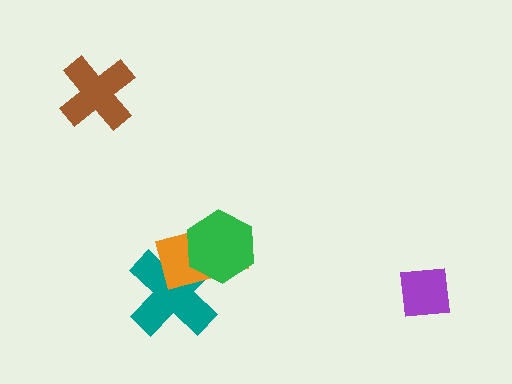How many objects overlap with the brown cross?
0 objects overlap with the brown cross.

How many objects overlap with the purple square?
0 objects overlap with the purple square.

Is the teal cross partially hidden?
Yes, it is partially covered by another shape.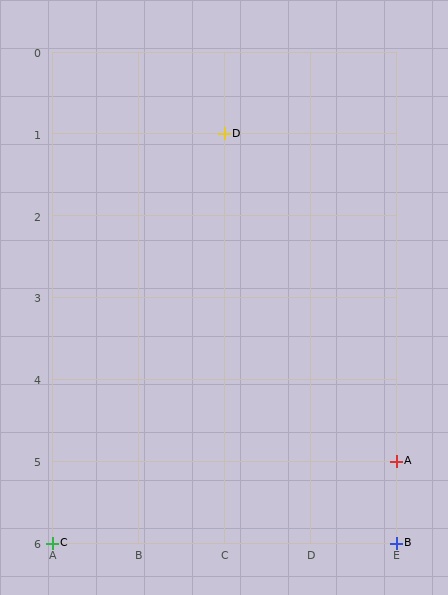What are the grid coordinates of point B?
Point B is at grid coordinates (E, 6).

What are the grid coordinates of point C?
Point C is at grid coordinates (A, 6).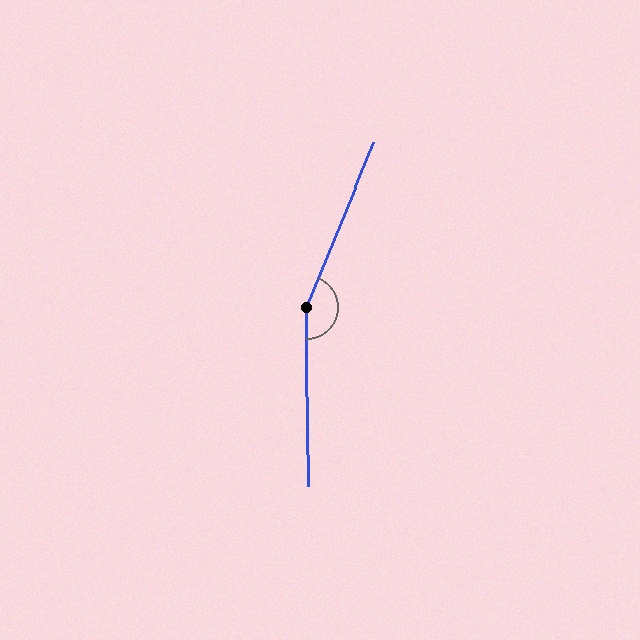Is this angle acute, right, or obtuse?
It is obtuse.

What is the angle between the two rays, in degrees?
Approximately 157 degrees.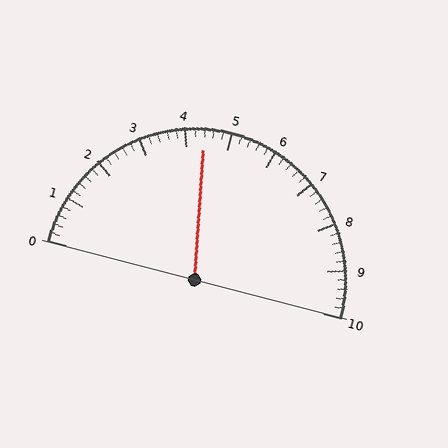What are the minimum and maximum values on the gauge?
The gauge ranges from 0 to 10.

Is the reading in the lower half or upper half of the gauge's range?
The reading is in the lower half of the range (0 to 10).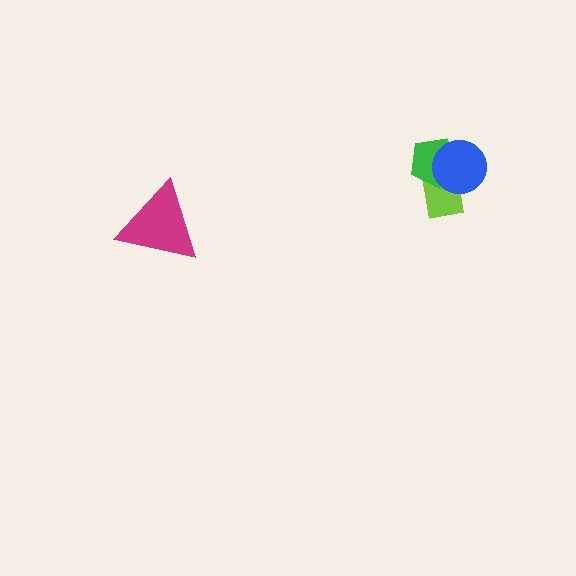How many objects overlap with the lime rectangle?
2 objects overlap with the lime rectangle.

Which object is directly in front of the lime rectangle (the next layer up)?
The green pentagon is directly in front of the lime rectangle.